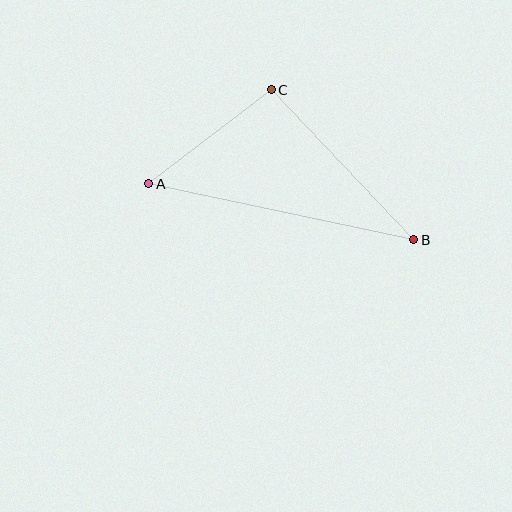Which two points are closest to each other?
Points A and C are closest to each other.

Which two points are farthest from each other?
Points A and B are farthest from each other.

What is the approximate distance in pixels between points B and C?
The distance between B and C is approximately 207 pixels.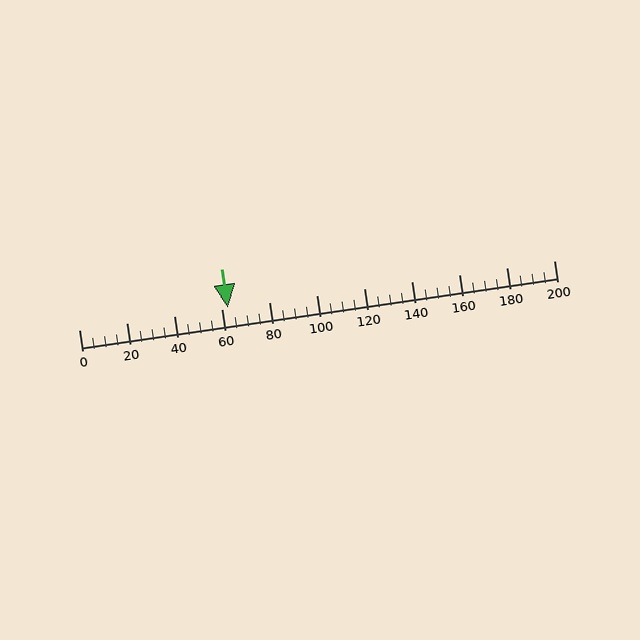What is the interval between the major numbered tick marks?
The major tick marks are spaced 20 units apart.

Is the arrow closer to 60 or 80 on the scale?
The arrow is closer to 60.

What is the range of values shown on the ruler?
The ruler shows values from 0 to 200.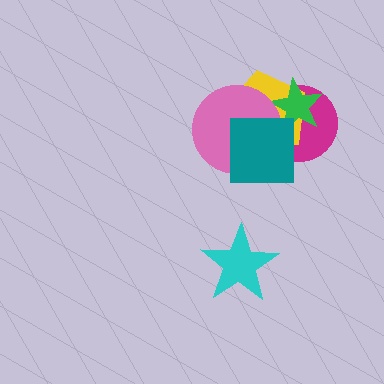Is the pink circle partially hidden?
Yes, it is partially covered by another shape.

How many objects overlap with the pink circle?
4 objects overlap with the pink circle.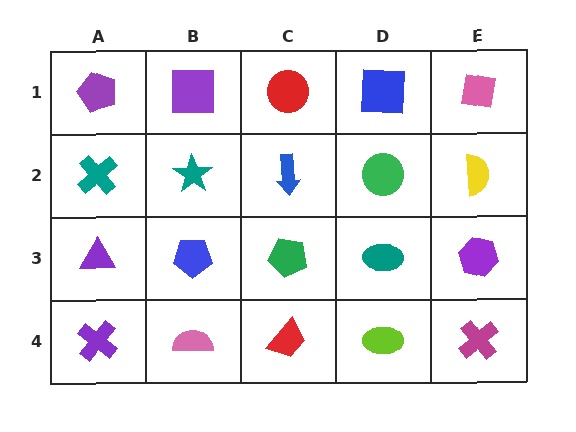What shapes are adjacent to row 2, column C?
A red circle (row 1, column C), a green pentagon (row 3, column C), a teal star (row 2, column B), a green circle (row 2, column D).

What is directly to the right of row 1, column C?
A blue square.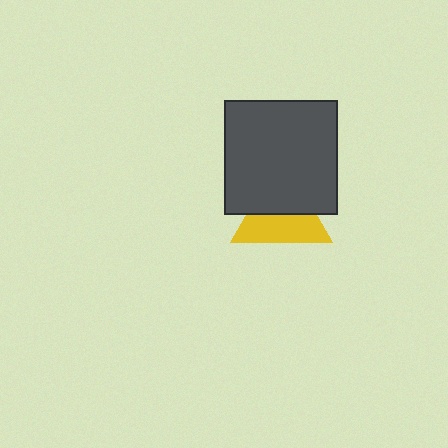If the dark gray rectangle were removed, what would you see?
You would see the complete yellow triangle.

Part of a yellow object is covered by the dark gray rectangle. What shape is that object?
It is a triangle.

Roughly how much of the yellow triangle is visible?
About half of it is visible (roughly 53%).